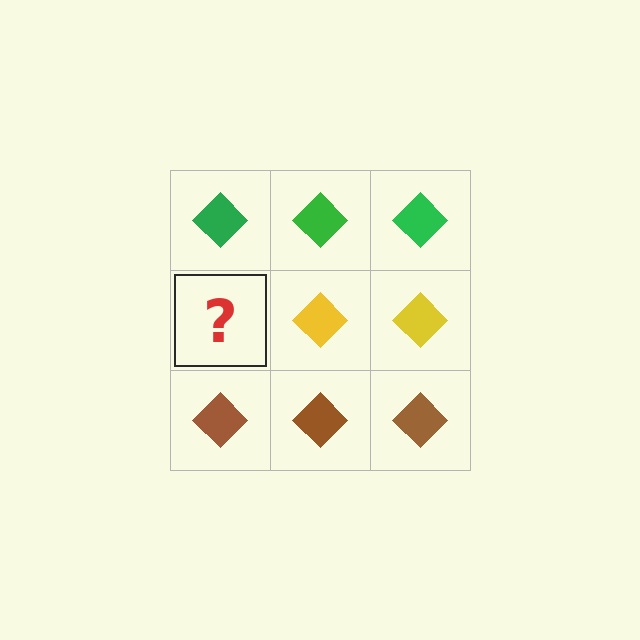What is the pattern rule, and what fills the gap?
The rule is that each row has a consistent color. The gap should be filled with a yellow diamond.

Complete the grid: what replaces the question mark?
The question mark should be replaced with a yellow diamond.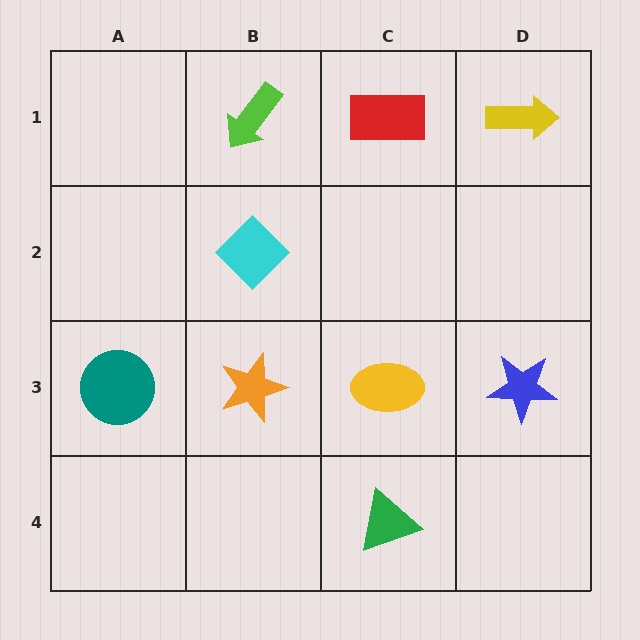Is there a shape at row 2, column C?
No, that cell is empty.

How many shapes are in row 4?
1 shape.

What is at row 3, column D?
A blue star.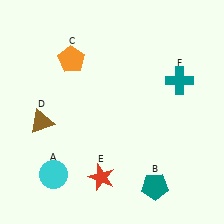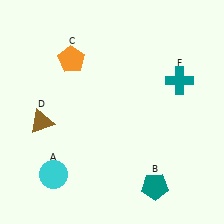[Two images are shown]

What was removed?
The red star (E) was removed in Image 2.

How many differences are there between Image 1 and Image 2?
There is 1 difference between the two images.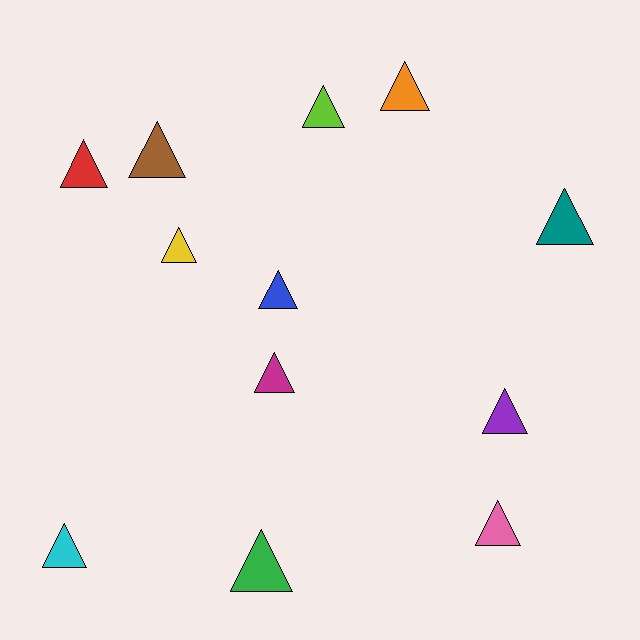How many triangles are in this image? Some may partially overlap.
There are 12 triangles.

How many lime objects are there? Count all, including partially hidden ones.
There is 1 lime object.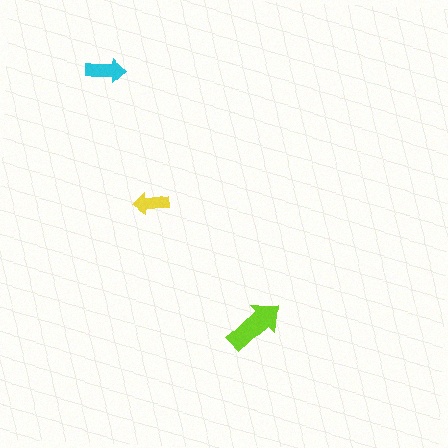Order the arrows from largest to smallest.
the lime one, the cyan one, the yellow one.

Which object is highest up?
The cyan arrow is topmost.